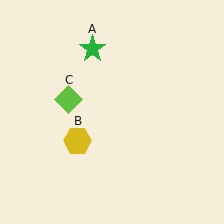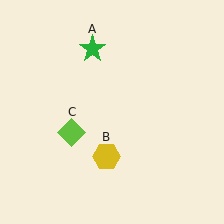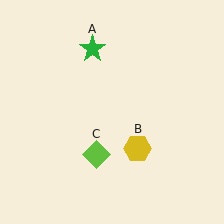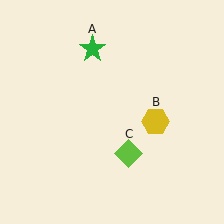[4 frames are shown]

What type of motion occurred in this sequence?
The yellow hexagon (object B), lime diamond (object C) rotated counterclockwise around the center of the scene.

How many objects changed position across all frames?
2 objects changed position: yellow hexagon (object B), lime diamond (object C).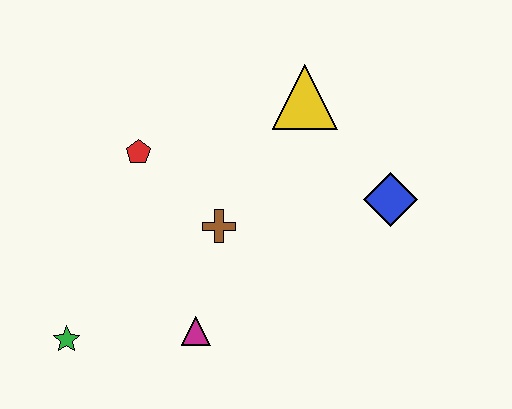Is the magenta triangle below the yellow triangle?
Yes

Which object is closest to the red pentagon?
The brown cross is closest to the red pentagon.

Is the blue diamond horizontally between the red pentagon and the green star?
No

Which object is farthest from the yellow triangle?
The green star is farthest from the yellow triangle.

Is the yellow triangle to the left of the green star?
No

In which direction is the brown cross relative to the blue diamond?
The brown cross is to the left of the blue diamond.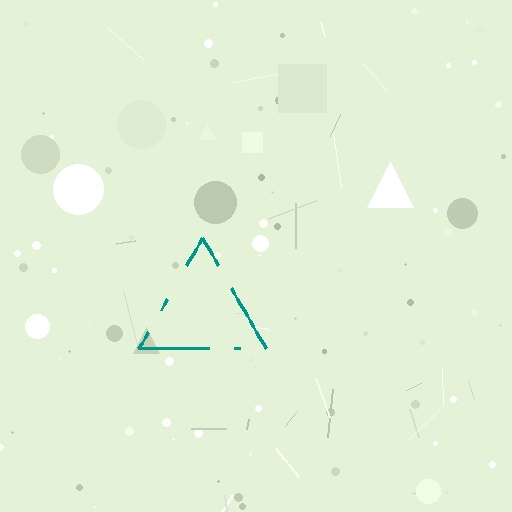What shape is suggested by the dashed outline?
The dashed outline suggests a triangle.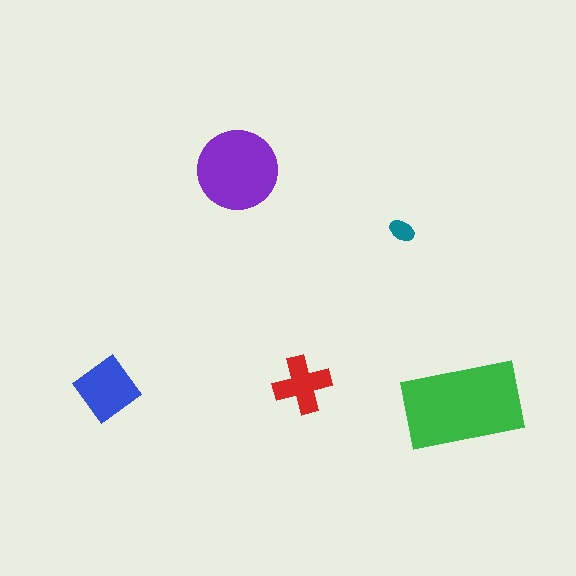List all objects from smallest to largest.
The teal ellipse, the red cross, the blue diamond, the purple circle, the green rectangle.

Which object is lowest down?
The green rectangle is bottommost.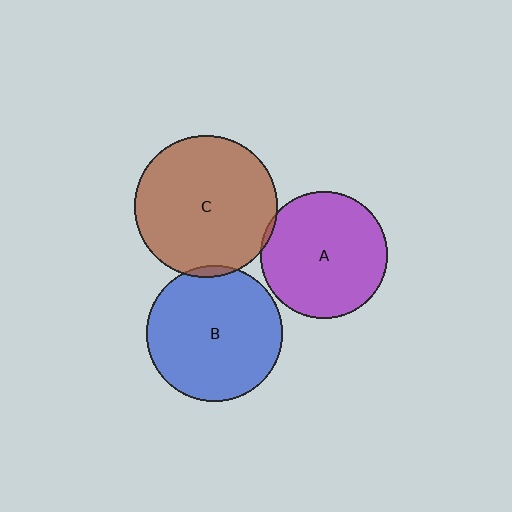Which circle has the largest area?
Circle C (brown).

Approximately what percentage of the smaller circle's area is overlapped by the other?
Approximately 5%.